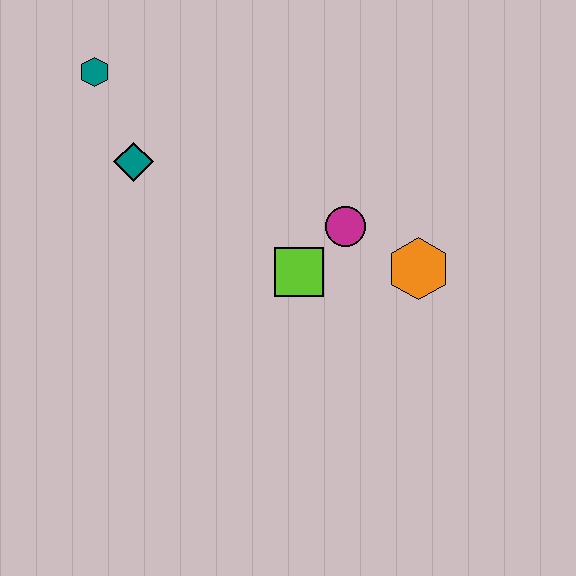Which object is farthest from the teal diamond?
The orange hexagon is farthest from the teal diamond.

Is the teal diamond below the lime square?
No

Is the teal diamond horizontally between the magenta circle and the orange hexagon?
No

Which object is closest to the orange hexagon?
The magenta circle is closest to the orange hexagon.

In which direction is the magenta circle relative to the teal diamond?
The magenta circle is to the right of the teal diamond.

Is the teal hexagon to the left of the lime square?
Yes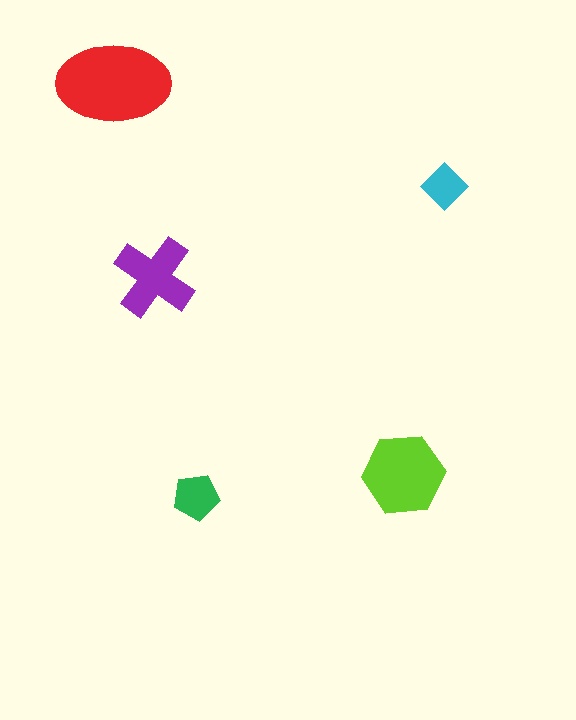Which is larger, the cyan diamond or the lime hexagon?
The lime hexagon.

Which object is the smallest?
The cyan diamond.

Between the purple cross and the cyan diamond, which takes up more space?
The purple cross.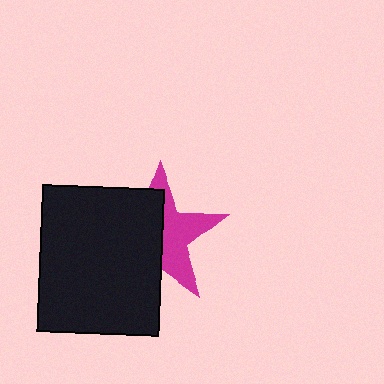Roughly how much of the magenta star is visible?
About half of it is visible (roughly 45%).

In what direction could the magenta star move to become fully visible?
The magenta star could move right. That would shift it out from behind the black rectangle entirely.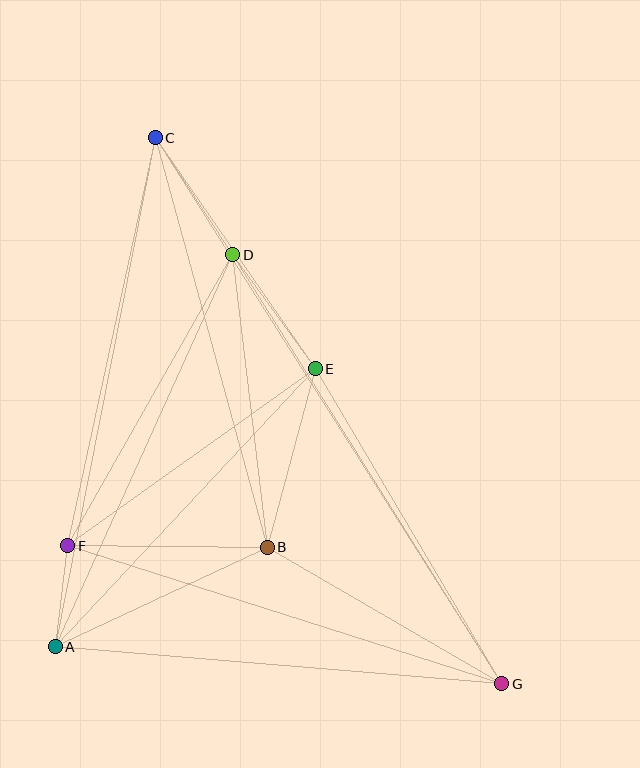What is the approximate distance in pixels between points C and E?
The distance between C and E is approximately 281 pixels.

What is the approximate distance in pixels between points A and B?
The distance between A and B is approximately 234 pixels.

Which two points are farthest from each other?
Points C and G are farthest from each other.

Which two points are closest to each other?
Points A and F are closest to each other.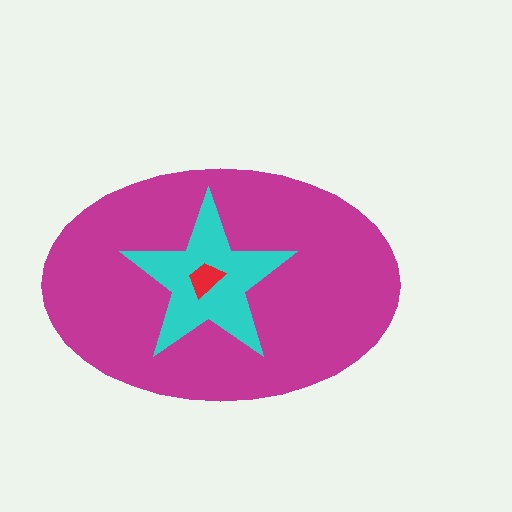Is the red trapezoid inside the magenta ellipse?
Yes.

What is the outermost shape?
The magenta ellipse.